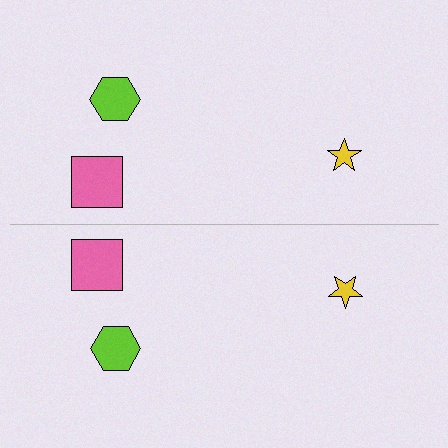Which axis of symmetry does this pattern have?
The pattern has a horizontal axis of symmetry running through the center of the image.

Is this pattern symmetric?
Yes, this pattern has bilateral (reflection) symmetry.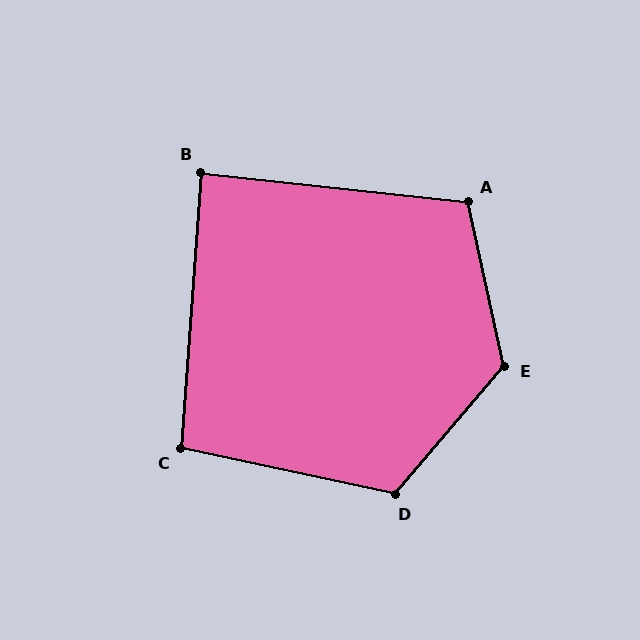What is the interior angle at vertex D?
Approximately 118 degrees (obtuse).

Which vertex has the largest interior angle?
E, at approximately 127 degrees.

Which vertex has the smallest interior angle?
B, at approximately 88 degrees.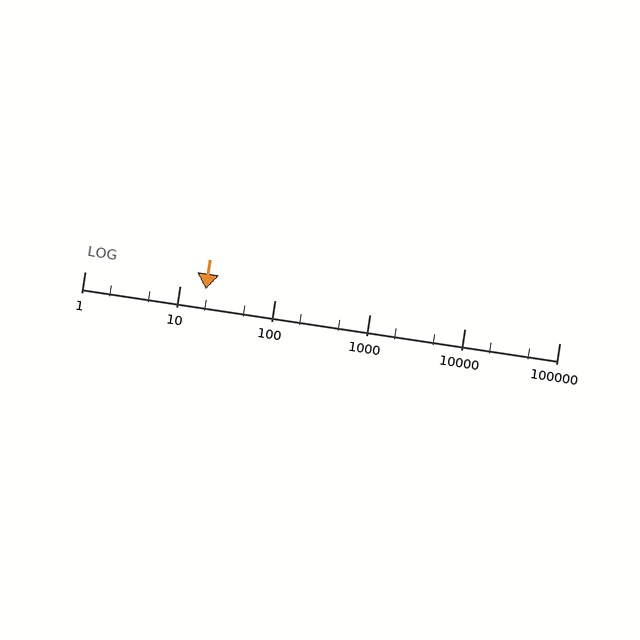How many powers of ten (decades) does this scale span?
The scale spans 5 decades, from 1 to 100000.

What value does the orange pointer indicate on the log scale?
The pointer indicates approximately 19.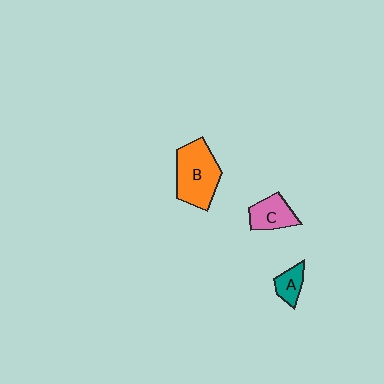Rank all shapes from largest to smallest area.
From largest to smallest: B (orange), C (pink), A (teal).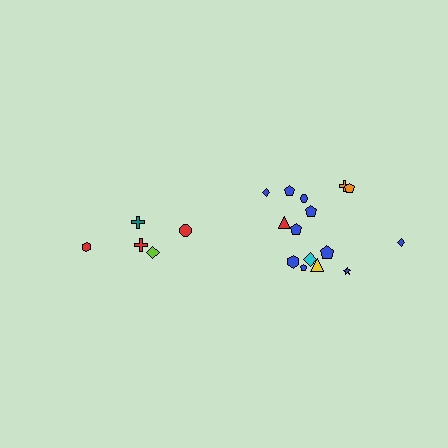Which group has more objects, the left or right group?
The right group.